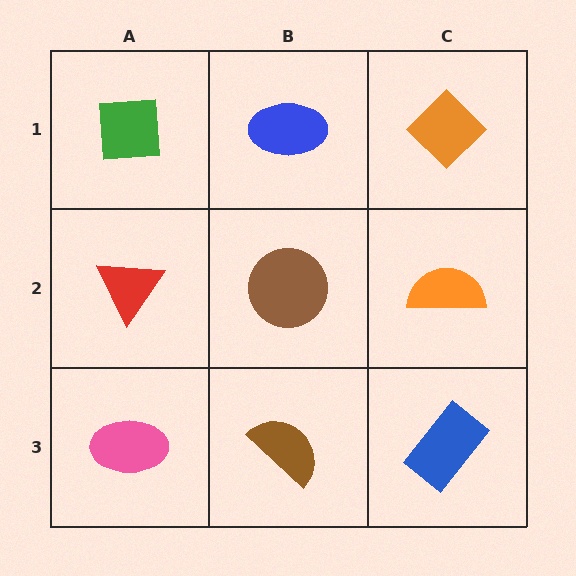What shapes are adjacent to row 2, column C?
An orange diamond (row 1, column C), a blue rectangle (row 3, column C), a brown circle (row 2, column B).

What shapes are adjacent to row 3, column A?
A red triangle (row 2, column A), a brown semicircle (row 3, column B).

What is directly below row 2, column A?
A pink ellipse.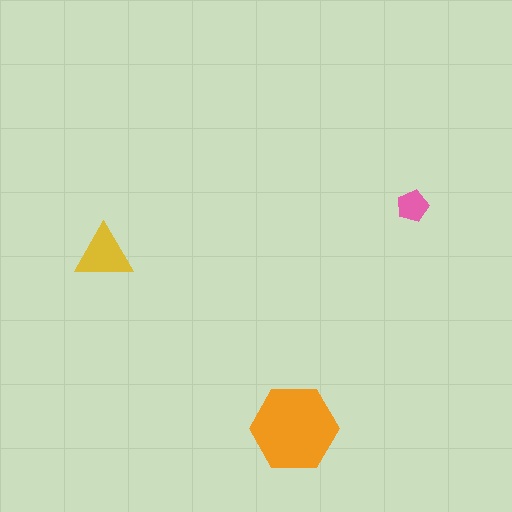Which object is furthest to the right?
The pink pentagon is rightmost.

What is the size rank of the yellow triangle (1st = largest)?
2nd.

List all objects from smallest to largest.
The pink pentagon, the yellow triangle, the orange hexagon.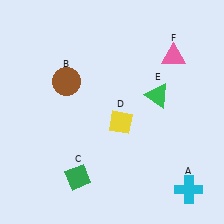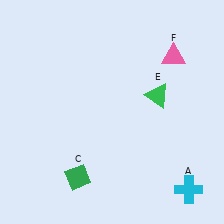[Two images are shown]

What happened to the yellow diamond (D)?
The yellow diamond (D) was removed in Image 2. It was in the bottom-right area of Image 1.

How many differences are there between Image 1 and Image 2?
There are 2 differences between the two images.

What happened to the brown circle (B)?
The brown circle (B) was removed in Image 2. It was in the top-left area of Image 1.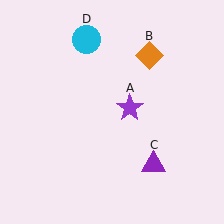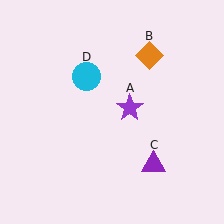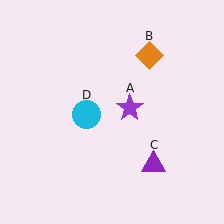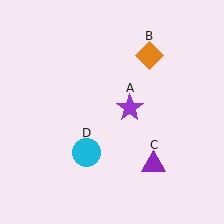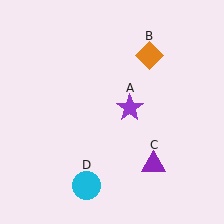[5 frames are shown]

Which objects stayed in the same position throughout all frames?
Purple star (object A) and orange diamond (object B) and purple triangle (object C) remained stationary.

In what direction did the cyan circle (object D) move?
The cyan circle (object D) moved down.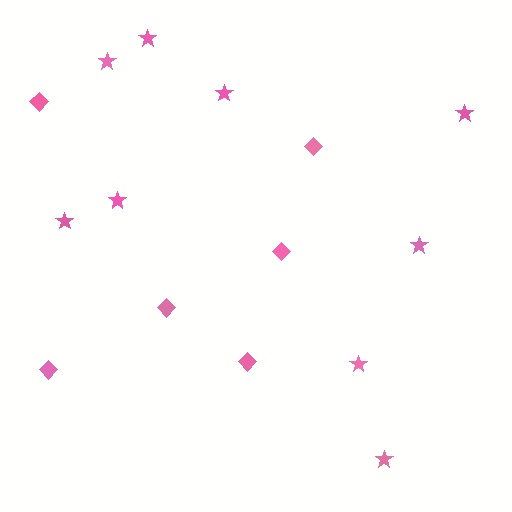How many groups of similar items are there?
There are 2 groups: one group of stars (9) and one group of diamonds (6).